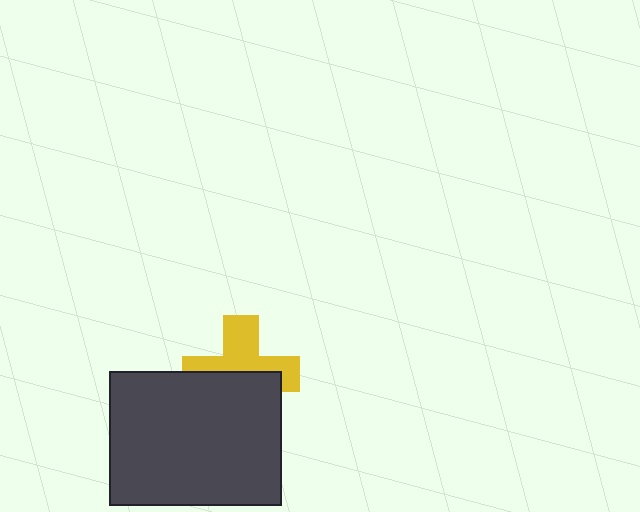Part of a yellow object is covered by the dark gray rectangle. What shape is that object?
It is a cross.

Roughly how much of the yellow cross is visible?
About half of it is visible (roughly 51%).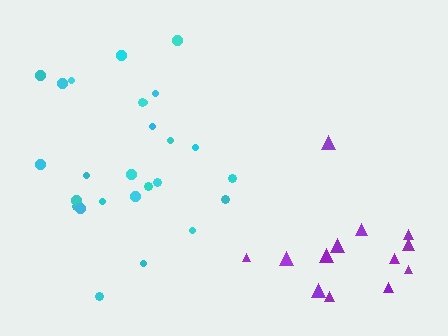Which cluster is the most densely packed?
Cyan.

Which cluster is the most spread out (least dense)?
Purple.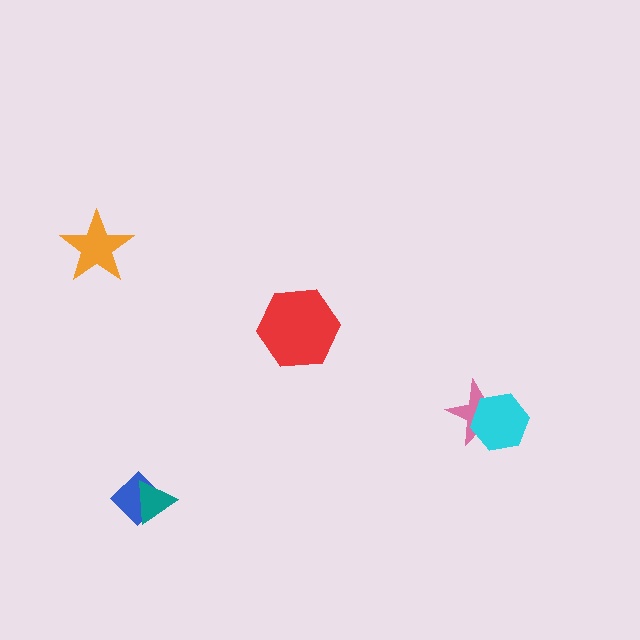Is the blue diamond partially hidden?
Yes, it is partially covered by another shape.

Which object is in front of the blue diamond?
The teal triangle is in front of the blue diamond.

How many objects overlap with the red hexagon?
0 objects overlap with the red hexagon.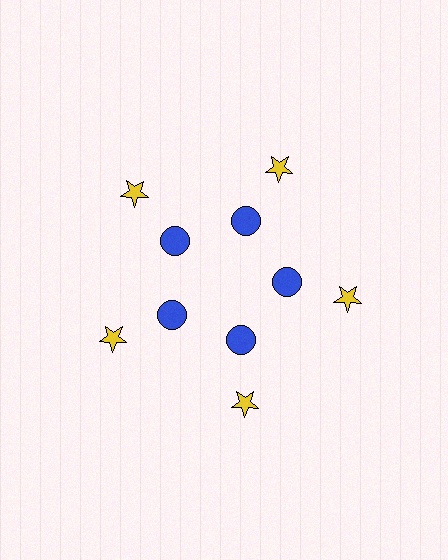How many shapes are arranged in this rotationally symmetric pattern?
There are 10 shapes, arranged in 5 groups of 2.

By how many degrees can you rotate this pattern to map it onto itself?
The pattern maps onto itself every 72 degrees of rotation.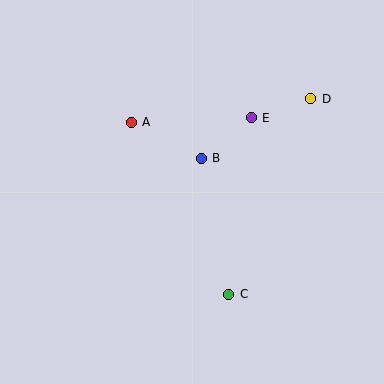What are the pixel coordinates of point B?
Point B is at (201, 158).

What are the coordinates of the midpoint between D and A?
The midpoint between D and A is at (221, 110).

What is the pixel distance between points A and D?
The distance between A and D is 181 pixels.